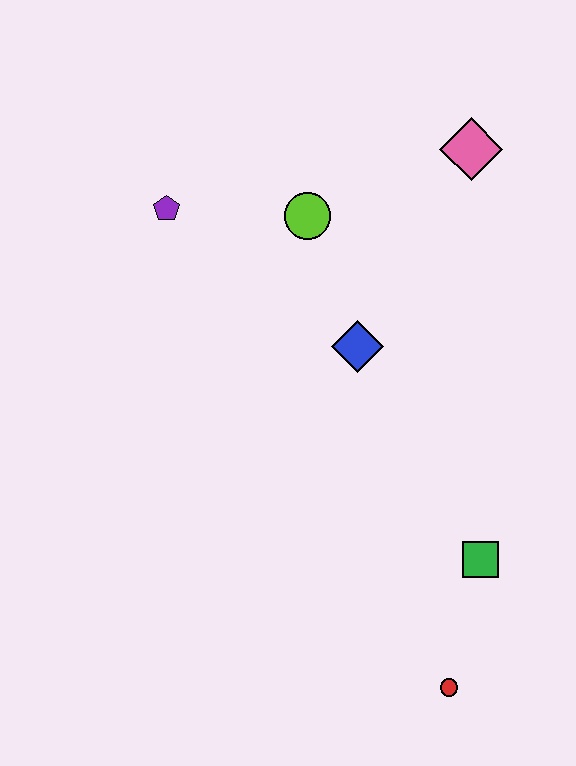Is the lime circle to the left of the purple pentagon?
No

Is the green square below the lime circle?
Yes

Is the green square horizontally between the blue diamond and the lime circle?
No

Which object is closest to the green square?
The red circle is closest to the green square.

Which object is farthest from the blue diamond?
The red circle is farthest from the blue diamond.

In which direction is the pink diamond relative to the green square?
The pink diamond is above the green square.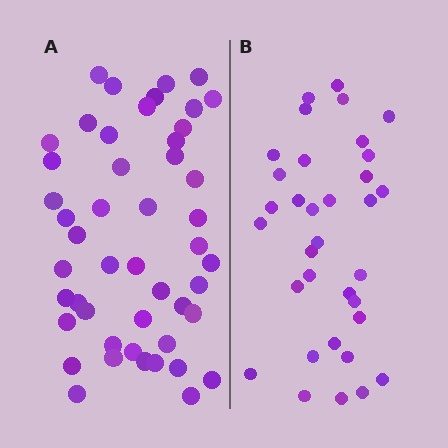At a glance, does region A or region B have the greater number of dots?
Region A (the left region) has more dots.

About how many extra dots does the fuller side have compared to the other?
Region A has approximately 15 more dots than region B.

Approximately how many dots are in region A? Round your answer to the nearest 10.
About 50 dots. (The exact count is 48, which rounds to 50.)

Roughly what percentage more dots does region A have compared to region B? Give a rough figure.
About 40% more.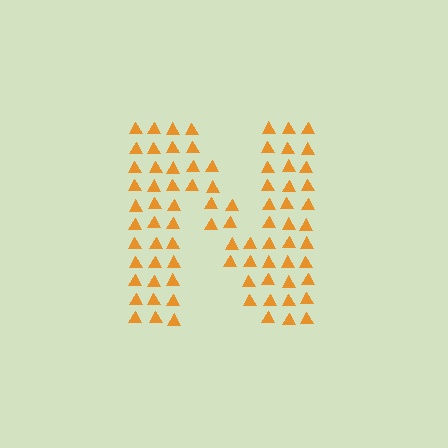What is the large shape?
The large shape is the letter N.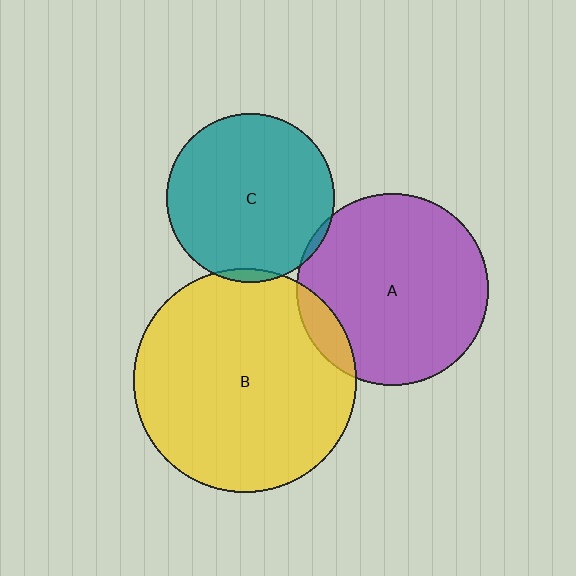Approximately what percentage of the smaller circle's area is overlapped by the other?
Approximately 5%.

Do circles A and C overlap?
Yes.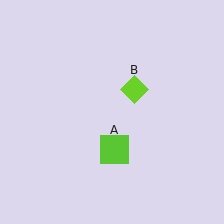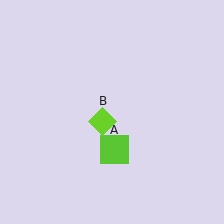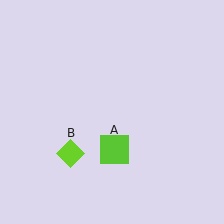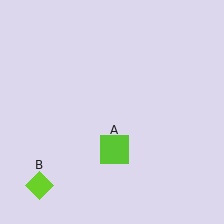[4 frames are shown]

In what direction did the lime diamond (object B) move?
The lime diamond (object B) moved down and to the left.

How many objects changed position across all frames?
1 object changed position: lime diamond (object B).